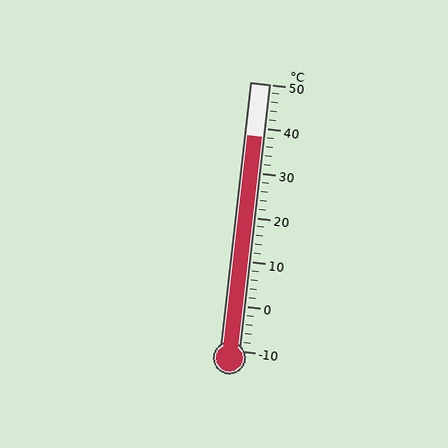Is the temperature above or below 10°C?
The temperature is above 10°C.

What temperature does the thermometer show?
The thermometer shows approximately 38°C.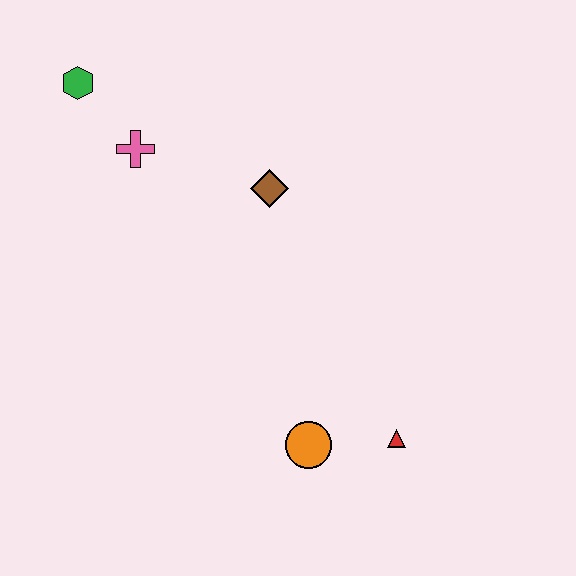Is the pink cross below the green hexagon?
Yes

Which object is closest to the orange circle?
The red triangle is closest to the orange circle.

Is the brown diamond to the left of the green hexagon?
No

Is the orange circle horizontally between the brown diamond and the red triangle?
Yes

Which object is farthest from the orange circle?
The green hexagon is farthest from the orange circle.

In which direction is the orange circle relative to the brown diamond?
The orange circle is below the brown diamond.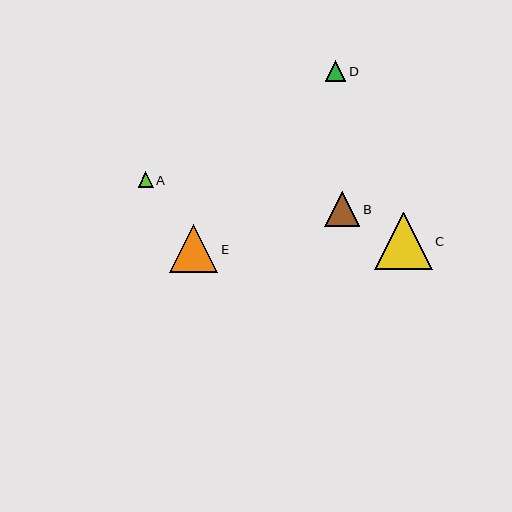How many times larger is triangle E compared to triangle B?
Triangle E is approximately 1.4 times the size of triangle B.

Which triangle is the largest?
Triangle C is the largest with a size of approximately 57 pixels.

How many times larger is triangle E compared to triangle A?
Triangle E is approximately 3.2 times the size of triangle A.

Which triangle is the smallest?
Triangle A is the smallest with a size of approximately 15 pixels.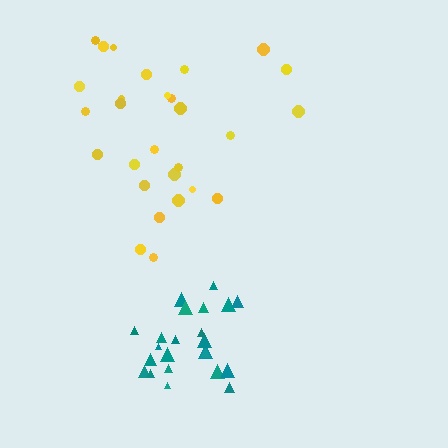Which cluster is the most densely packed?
Teal.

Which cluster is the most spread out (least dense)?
Yellow.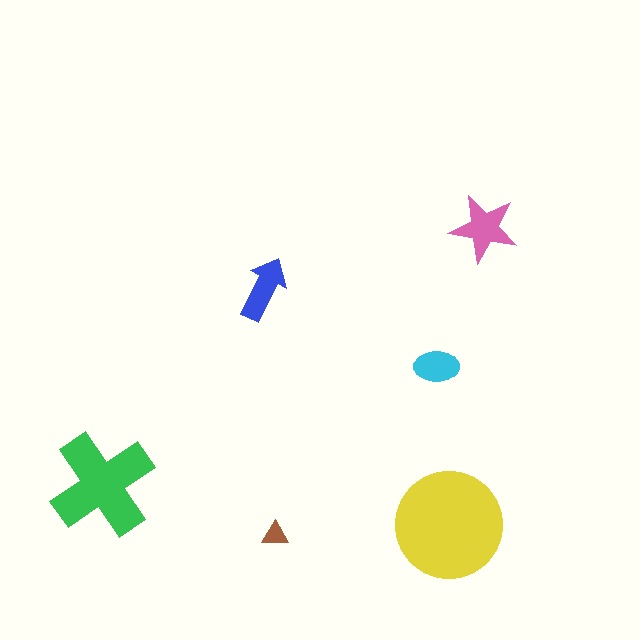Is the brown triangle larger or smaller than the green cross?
Smaller.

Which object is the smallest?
The brown triangle.